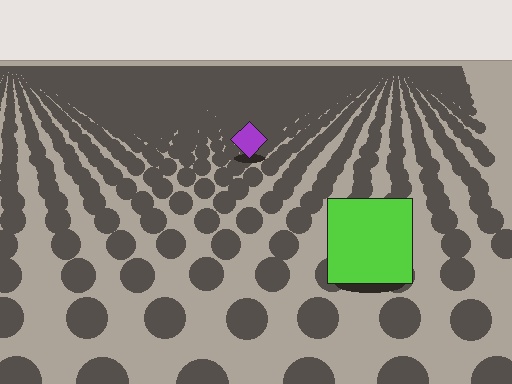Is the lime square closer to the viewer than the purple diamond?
Yes. The lime square is closer — you can tell from the texture gradient: the ground texture is coarser near it.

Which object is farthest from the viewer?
The purple diamond is farthest from the viewer. It appears smaller and the ground texture around it is denser.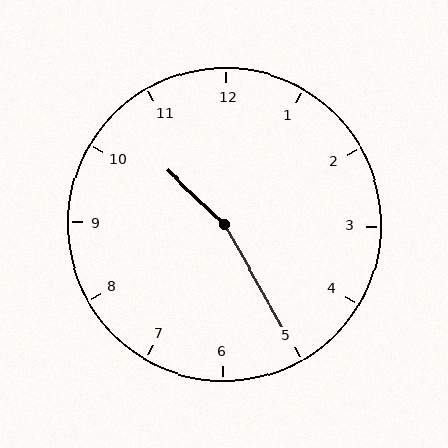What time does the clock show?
10:25.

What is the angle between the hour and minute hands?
Approximately 162 degrees.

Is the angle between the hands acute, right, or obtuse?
It is obtuse.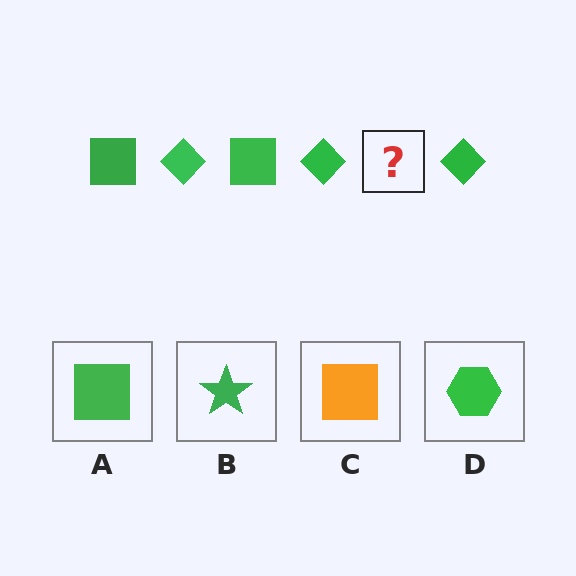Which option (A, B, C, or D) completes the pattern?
A.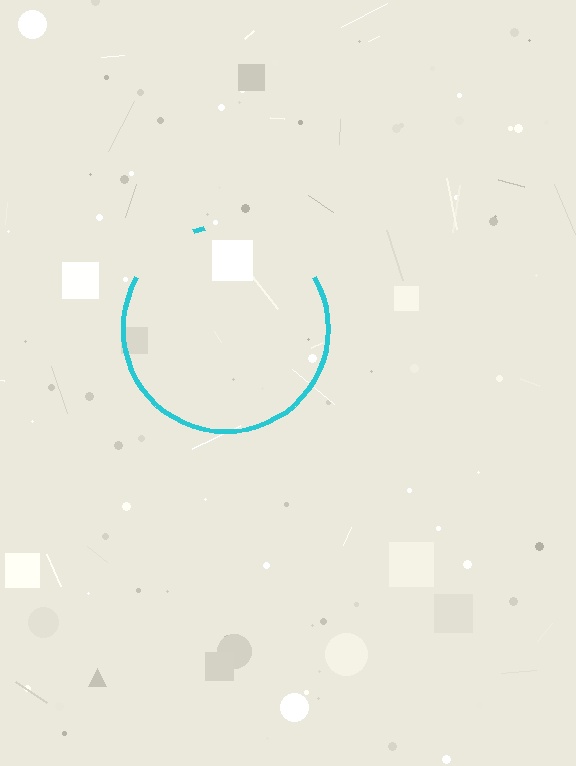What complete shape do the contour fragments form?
The contour fragments form a circle.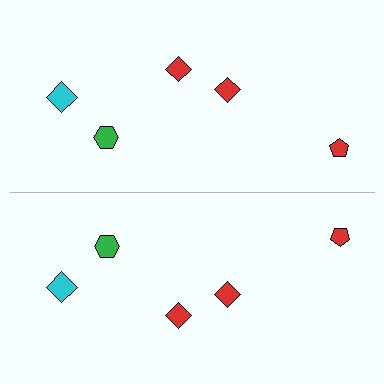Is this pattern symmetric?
Yes, this pattern has bilateral (reflection) symmetry.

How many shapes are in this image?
There are 10 shapes in this image.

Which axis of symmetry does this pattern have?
The pattern has a horizontal axis of symmetry running through the center of the image.